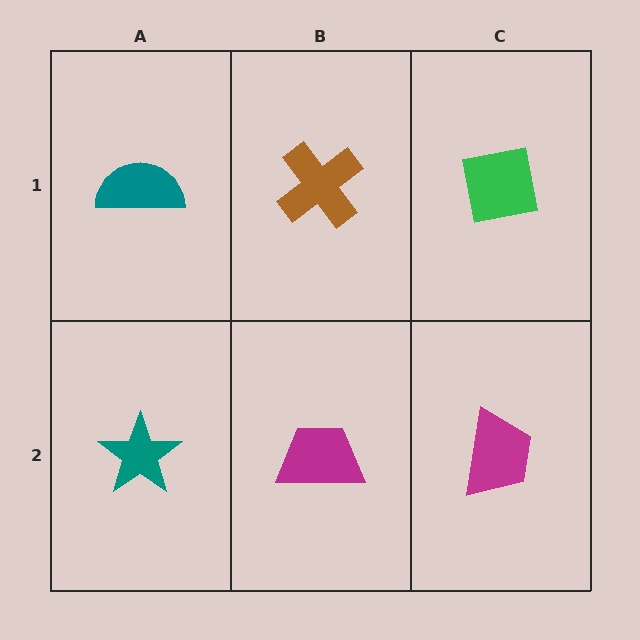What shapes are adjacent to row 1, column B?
A magenta trapezoid (row 2, column B), a teal semicircle (row 1, column A), a green square (row 1, column C).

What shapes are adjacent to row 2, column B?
A brown cross (row 1, column B), a teal star (row 2, column A), a magenta trapezoid (row 2, column C).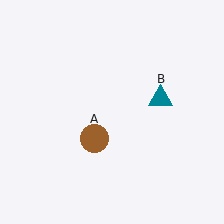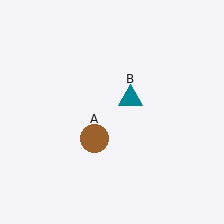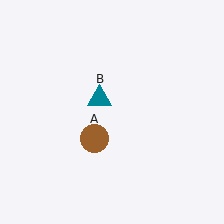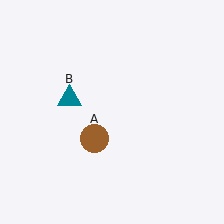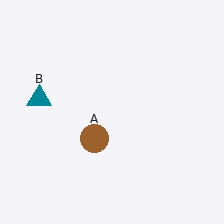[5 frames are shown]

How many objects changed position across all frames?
1 object changed position: teal triangle (object B).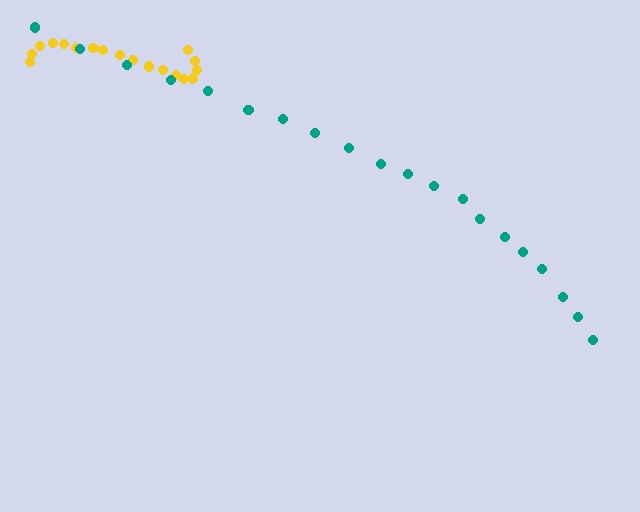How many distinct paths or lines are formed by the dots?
There are 2 distinct paths.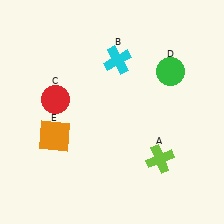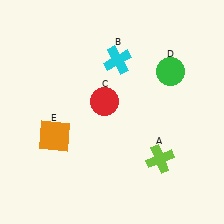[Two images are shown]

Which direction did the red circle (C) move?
The red circle (C) moved right.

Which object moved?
The red circle (C) moved right.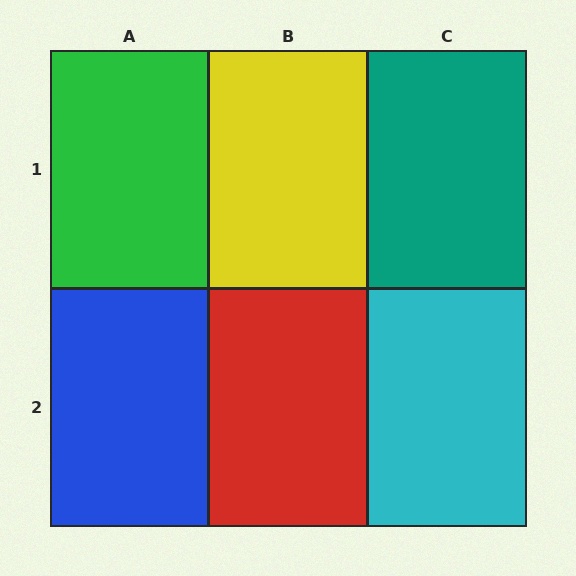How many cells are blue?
1 cell is blue.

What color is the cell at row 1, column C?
Teal.